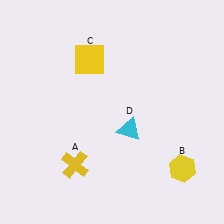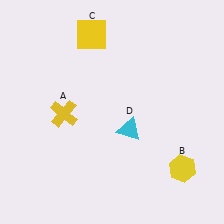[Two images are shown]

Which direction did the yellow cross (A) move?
The yellow cross (A) moved up.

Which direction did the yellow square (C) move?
The yellow square (C) moved up.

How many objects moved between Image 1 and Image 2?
2 objects moved between the two images.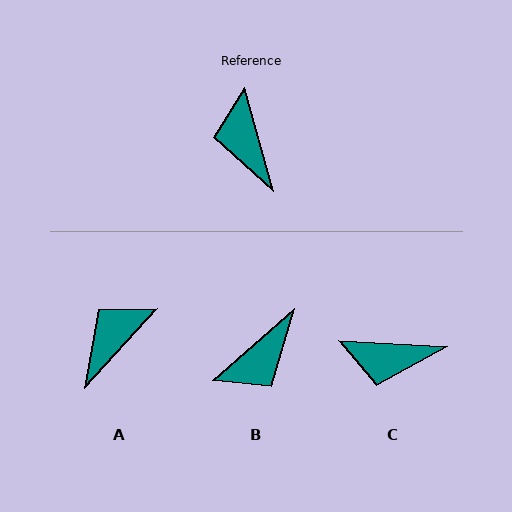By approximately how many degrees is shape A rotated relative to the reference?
Approximately 57 degrees clockwise.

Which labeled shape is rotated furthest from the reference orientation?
B, about 116 degrees away.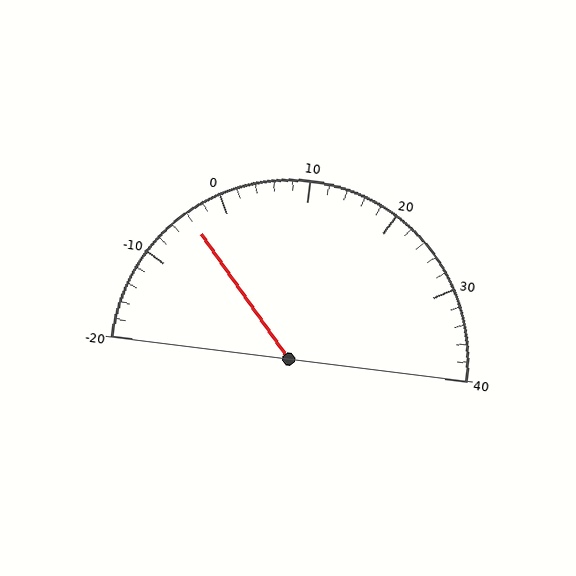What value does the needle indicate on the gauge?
The needle indicates approximately -4.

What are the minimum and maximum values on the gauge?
The gauge ranges from -20 to 40.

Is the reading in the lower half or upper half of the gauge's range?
The reading is in the lower half of the range (-20 to 40).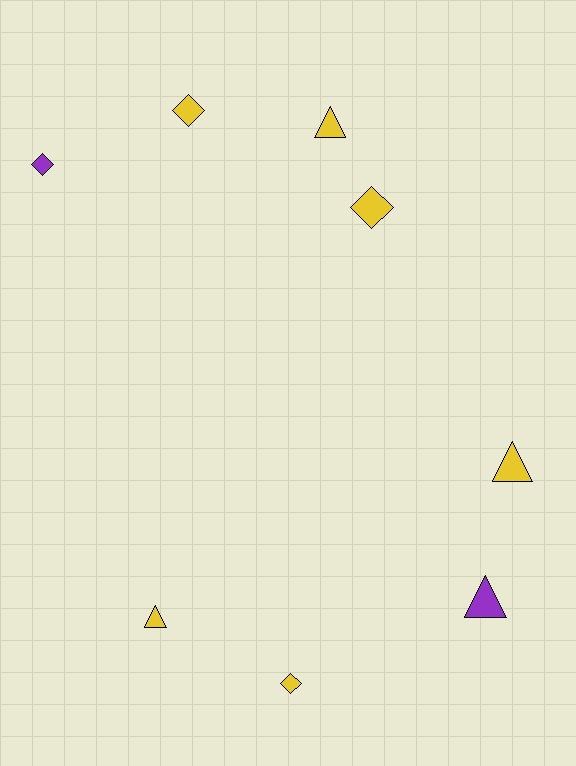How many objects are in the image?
There are 8 objects.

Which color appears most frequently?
Yellow, with 6 objects.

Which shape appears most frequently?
Diamond, with 4 objects.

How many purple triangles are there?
There is 1 purple triangle.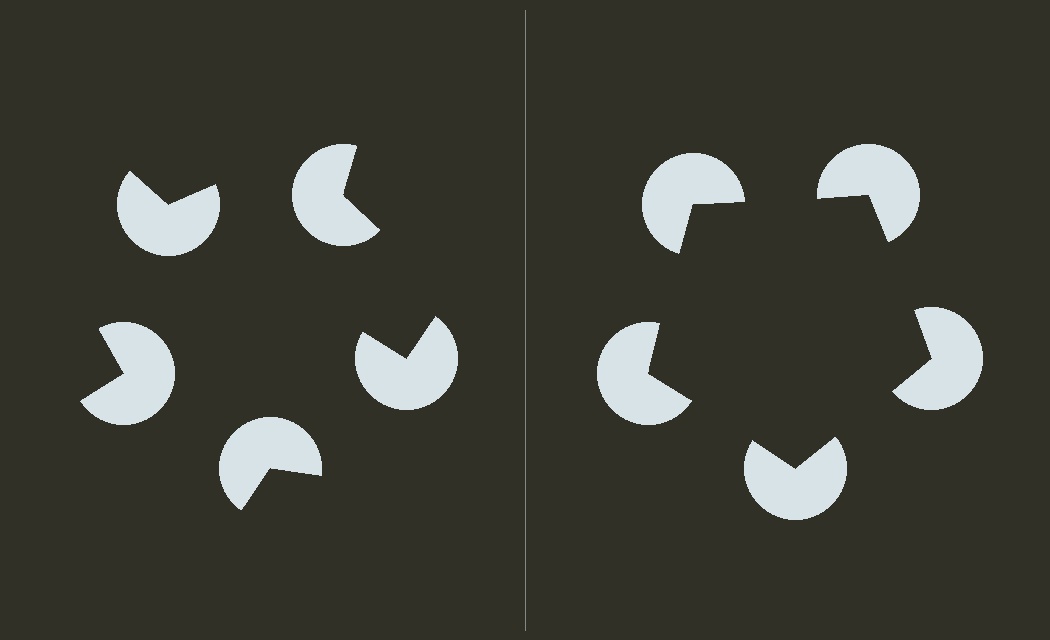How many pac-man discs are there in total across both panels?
10 — 5 on each side.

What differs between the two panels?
The pac-man discs are positioned identically on both sides; only the wedge orientations differ. On the right they align to a pentagon; on the left they are misaligned.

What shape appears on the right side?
An illusory pentagon.